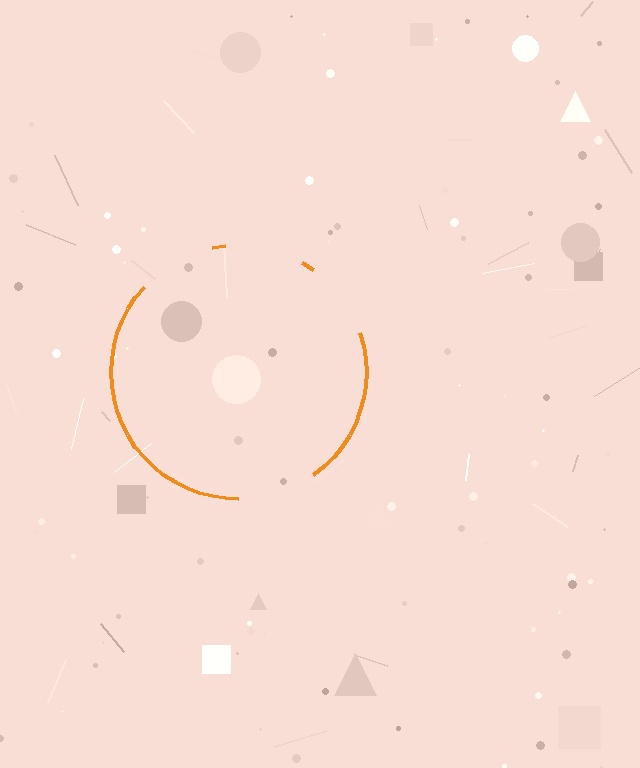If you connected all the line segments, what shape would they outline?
They would outline a circle.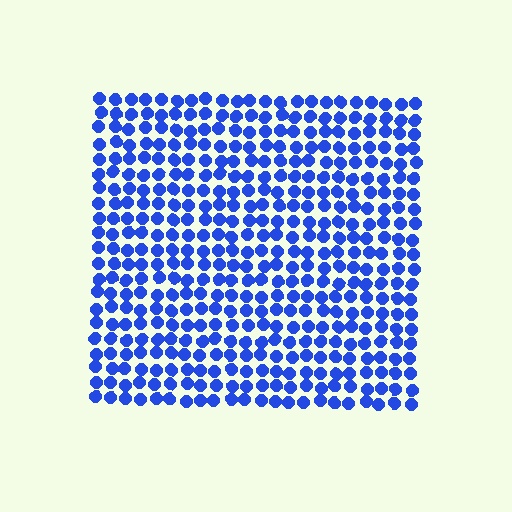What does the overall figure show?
The overall figure shows a square.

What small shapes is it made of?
It is made of small circles.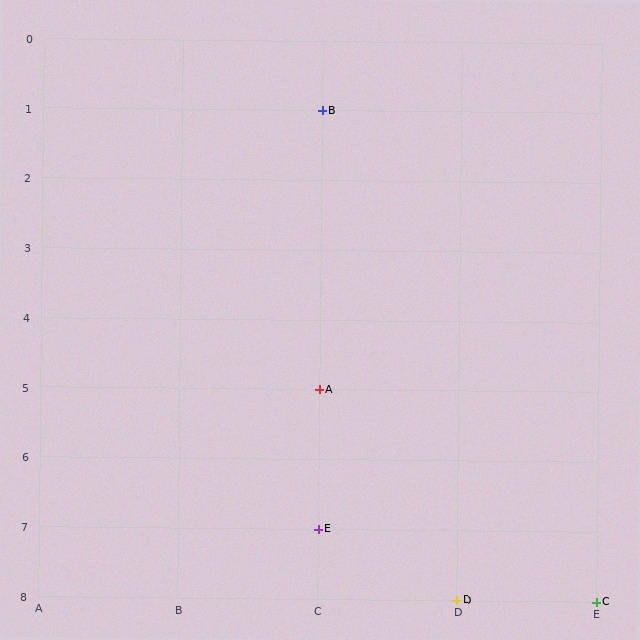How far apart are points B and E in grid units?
Points B and E are 6 rows apart.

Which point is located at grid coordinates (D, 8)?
Point D is at (D, 8).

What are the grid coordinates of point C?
Point C is at grid coordinates (E, 8).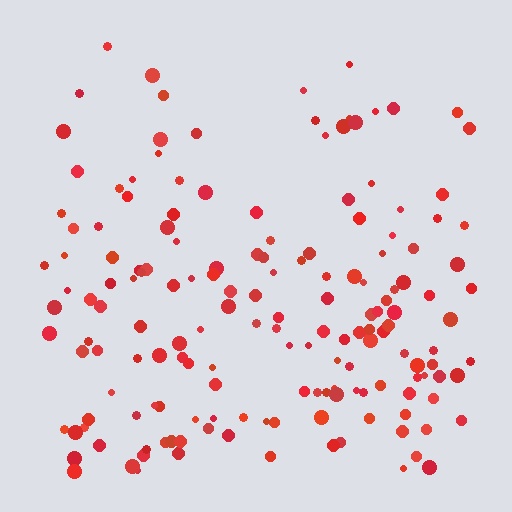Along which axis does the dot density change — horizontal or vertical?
Vertical.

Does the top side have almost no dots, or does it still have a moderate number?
Still a moderate number, just noticeably fewer than the bottom.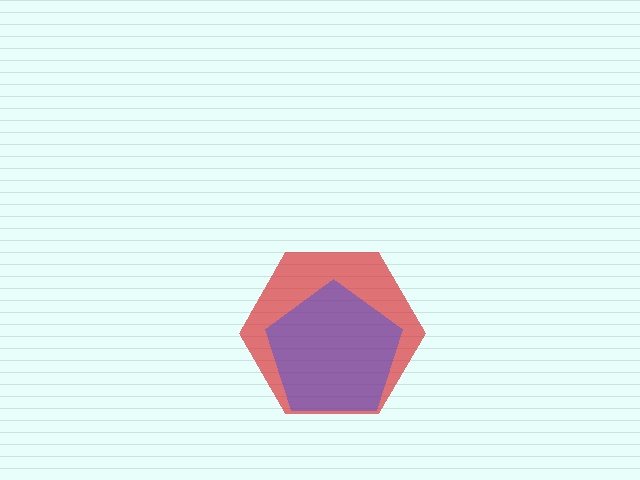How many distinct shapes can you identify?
There are 2 distinct shapes: a red hexagon, a blue pentagon.